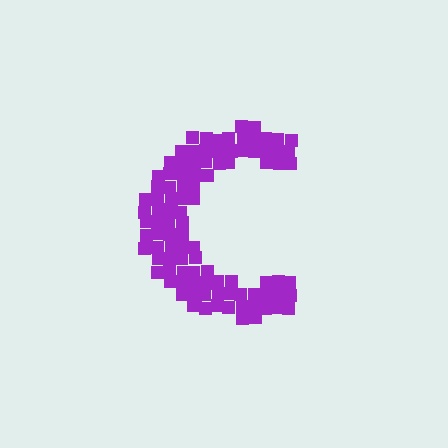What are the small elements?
The small elements are squares.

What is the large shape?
The large shape is the letter C.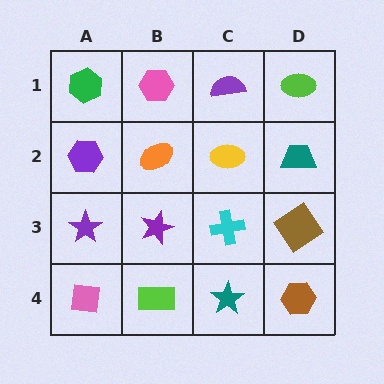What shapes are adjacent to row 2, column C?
A purple semicircle (row 1, column C), a cyan cross (row 3, column C), an orange ellipse (row 2, column B), a teal trapezoid (row 2, column D).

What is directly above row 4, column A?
A purple star.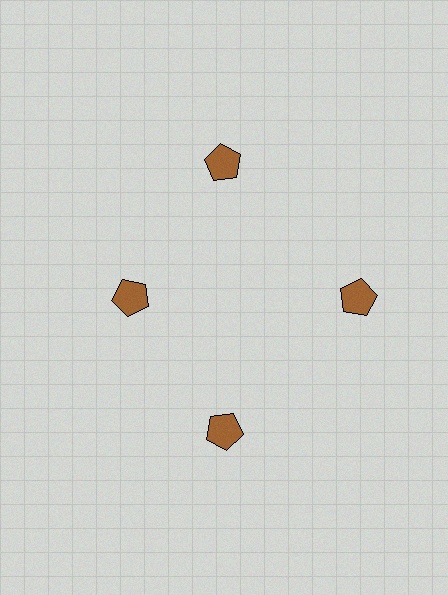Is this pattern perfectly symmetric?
No. The 4 brown pentagons are arranged in a ring, but one element near the 9 o'clock position is pulled inward toward the center, breaking the 4-fold rotational symmetry.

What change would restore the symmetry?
The symmetry would be restored by moving it outward, back onto the ring so that all 4 pentagons sit at equal angles and equal distance from the center.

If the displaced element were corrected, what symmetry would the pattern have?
It would have 4-fold rotational symmetry — the pattern would map onto itself every 90 degrees.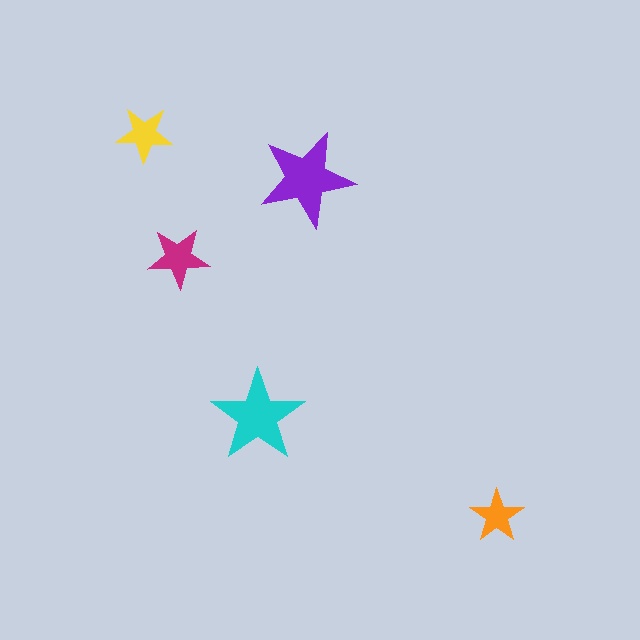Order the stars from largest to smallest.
the purple one, the cyan one, the magenta one, the yellow one, the orange one.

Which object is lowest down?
The orange star is bottommost.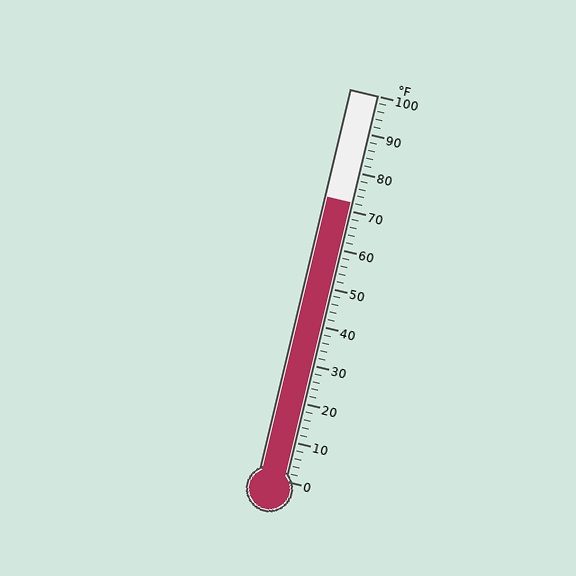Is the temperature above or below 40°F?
The temperature is above 40°F.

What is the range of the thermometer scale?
The thermometer scale ranges from 0°F to 100°F.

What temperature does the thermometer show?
The thermometer shows approximately 72°F.